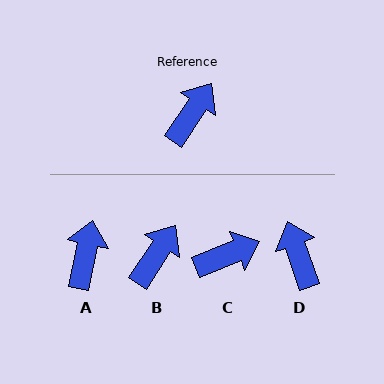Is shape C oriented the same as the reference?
No, it is off by about 35 degrees.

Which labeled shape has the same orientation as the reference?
B.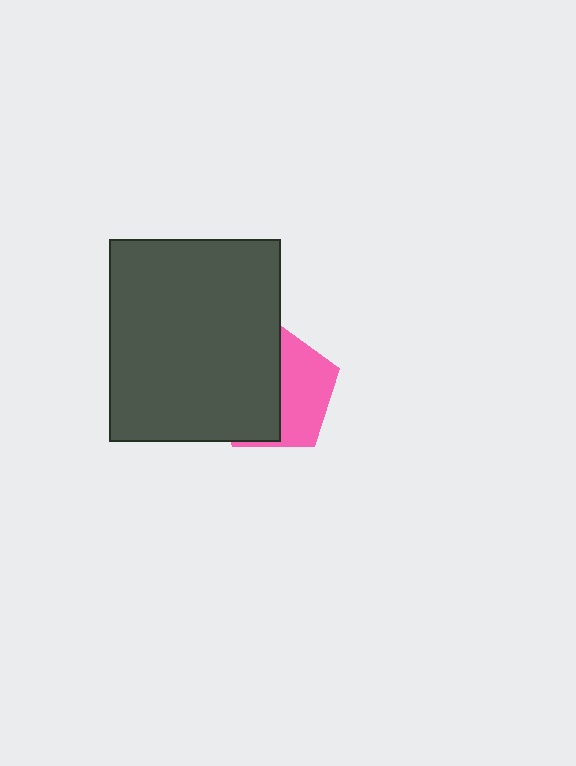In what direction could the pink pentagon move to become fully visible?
The pink pentagon could move right. That would shift it out from behind the dark gray rectangle entirely.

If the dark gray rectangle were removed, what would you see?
You would see the complete pink pentagon.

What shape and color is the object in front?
The object in front is a dark gray rectangle.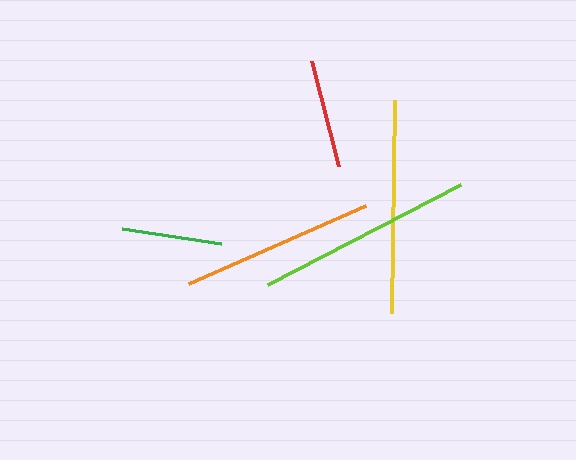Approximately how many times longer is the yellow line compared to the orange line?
The yellow line is approximately 1.1 times the length of the orange line.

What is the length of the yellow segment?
The yellow segment is approximately 214 pixels long.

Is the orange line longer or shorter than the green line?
The orange line is longer than the green line.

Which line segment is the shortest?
The green line is the shortest at approximately 100 pixels.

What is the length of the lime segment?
The lime segment is approximately 217 pixels long.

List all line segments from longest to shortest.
From longest to shortest: lime, yellow, orange, red, green.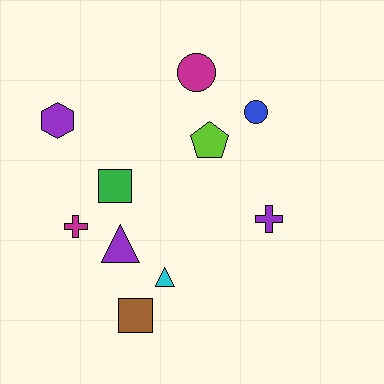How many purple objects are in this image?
There are 3 purple objects.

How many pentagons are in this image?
There is 1 pentagon.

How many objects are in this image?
There are 10 objects.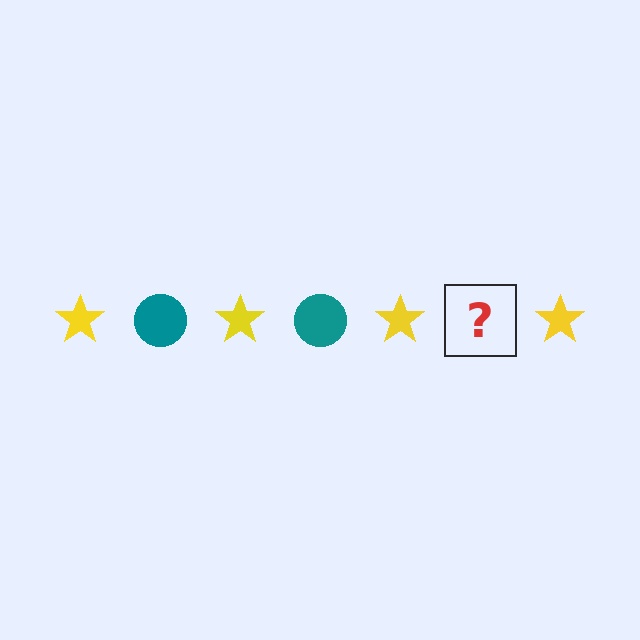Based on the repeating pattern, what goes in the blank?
The blank should be a teal circle.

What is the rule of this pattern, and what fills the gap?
The rule is that the pattern alternates between yellow star and teal circle. The gap should be filled with a teal circle.